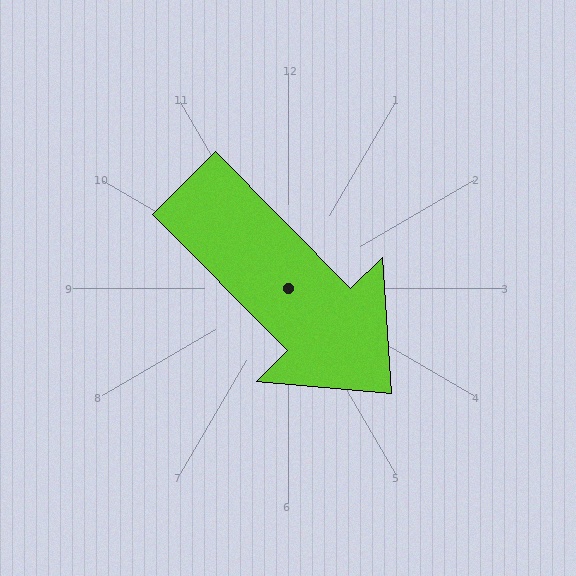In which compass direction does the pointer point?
Southeast.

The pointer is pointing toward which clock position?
Roughly 5 o'clock.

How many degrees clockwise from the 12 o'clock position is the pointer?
Approximately 135 degrees.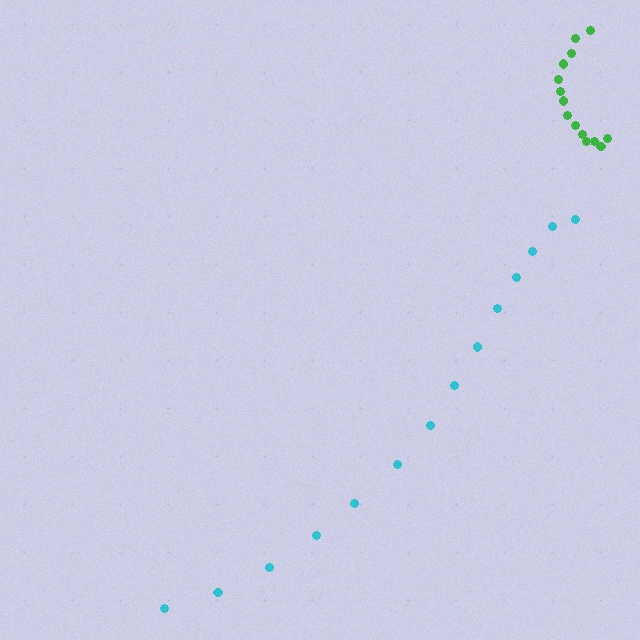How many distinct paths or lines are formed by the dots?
There are 2 distinct paths.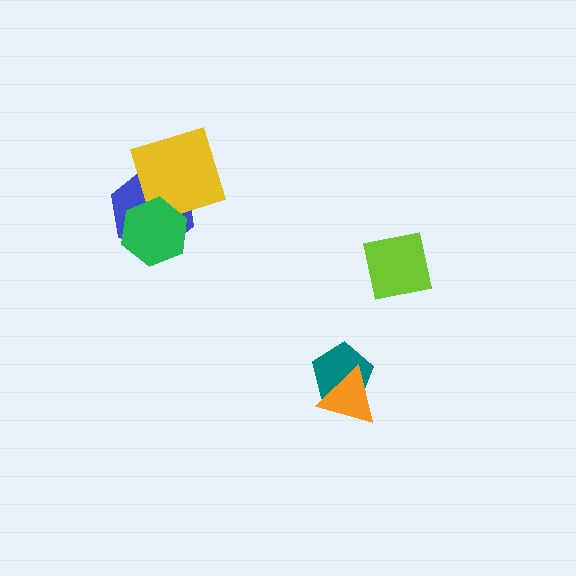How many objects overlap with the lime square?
0 objects overlap with the lime square.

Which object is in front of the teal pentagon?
The orange triangle is in front of the teal pentagon.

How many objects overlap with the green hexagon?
2 objects overlap with the green hexagon.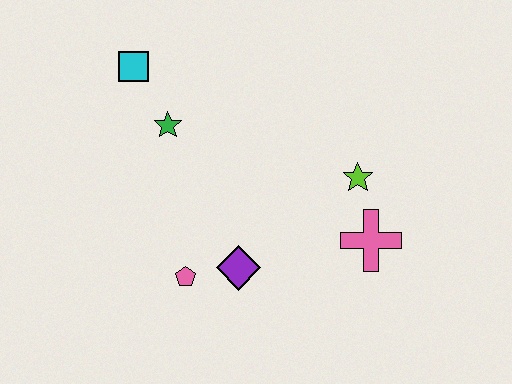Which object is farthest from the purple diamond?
The cyan square is farthest from the purple diamond.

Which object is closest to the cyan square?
The green star is closest to the cyan square.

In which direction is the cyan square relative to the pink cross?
The cyan square is to the left of the pink cross.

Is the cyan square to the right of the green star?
No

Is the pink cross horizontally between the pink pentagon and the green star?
No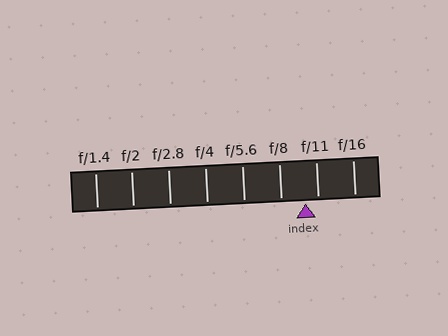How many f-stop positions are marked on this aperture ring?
There are 8 f-stop positions marked.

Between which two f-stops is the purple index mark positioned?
The index mark is between f/8 and f/11.